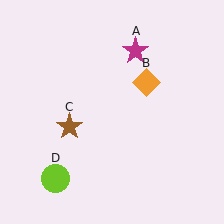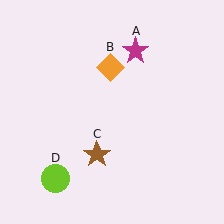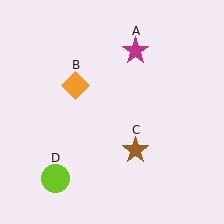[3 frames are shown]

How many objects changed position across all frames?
2 objects changed position: orange diamond (object B), brown star (object C).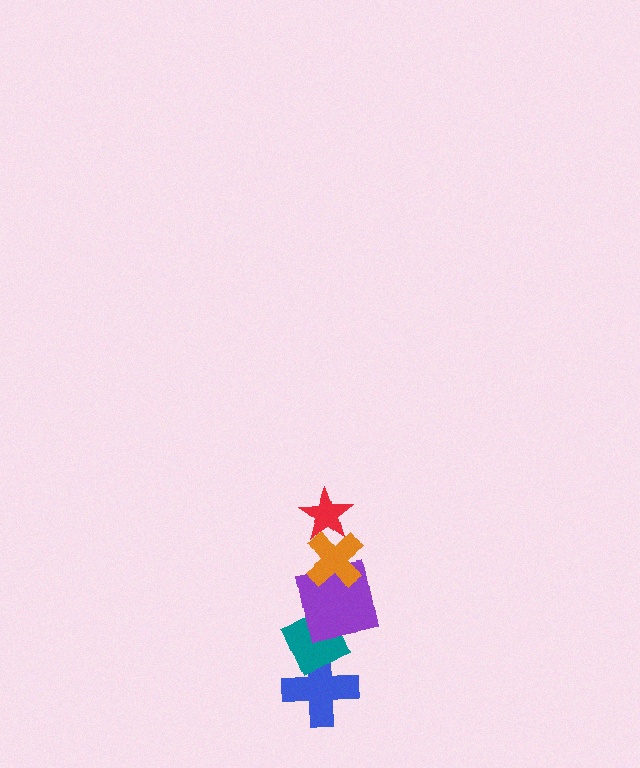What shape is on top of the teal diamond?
The purple square is on top of the teal diamond.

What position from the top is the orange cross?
The orange cross is 2nd from the top.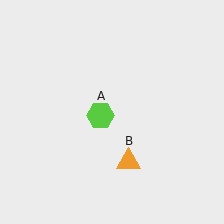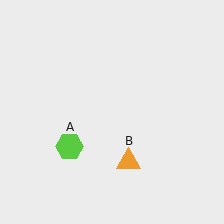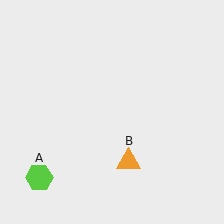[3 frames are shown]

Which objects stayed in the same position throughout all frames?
Orange triangle (object B) remained stationary.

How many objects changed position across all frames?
1 object changed position: lime hexagon (object A).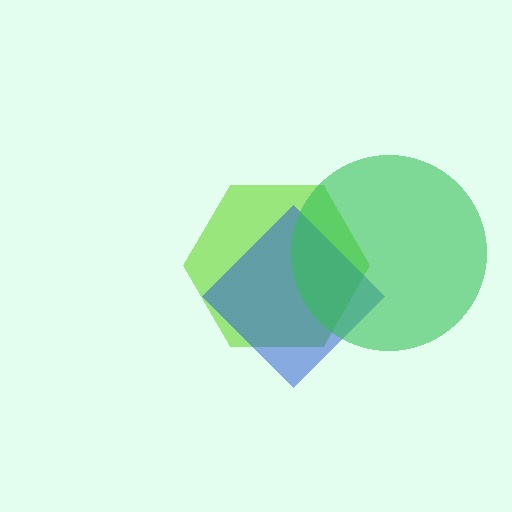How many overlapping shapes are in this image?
There are 3 overlapping shapes in the image.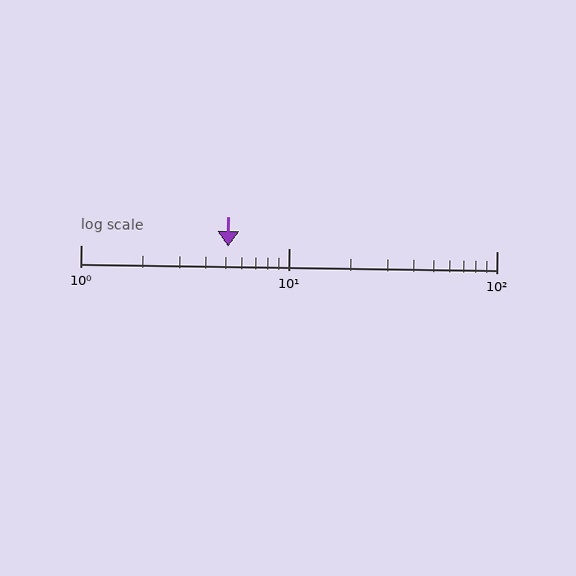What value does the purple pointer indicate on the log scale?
The pointer indicates approximately 5.1.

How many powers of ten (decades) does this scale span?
The scale spans 2 decades, from 1 to 100.